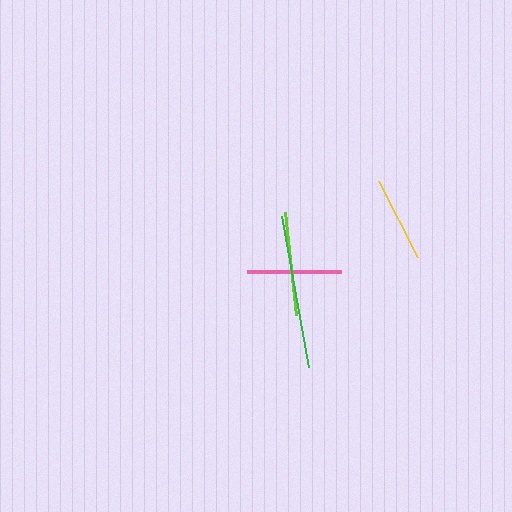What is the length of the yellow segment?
The yellow segment is approximately 85 pixels long.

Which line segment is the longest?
The green line is the longest at approximately 153 pixels.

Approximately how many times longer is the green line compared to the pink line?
The green line is approximately 1.6 times the length of the pink line.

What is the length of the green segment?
The green segment is approximately 153 pixels long.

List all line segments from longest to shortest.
From longest to shortest: green, lime, pink, yellow.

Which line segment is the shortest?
The yellow line is the shortest at approximately 85 pixels.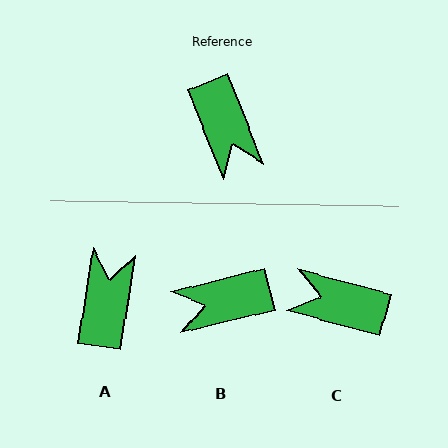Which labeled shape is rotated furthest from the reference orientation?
A, about 149 degrees away.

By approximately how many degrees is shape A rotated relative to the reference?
Approximately 149 degrees counter-clockwise.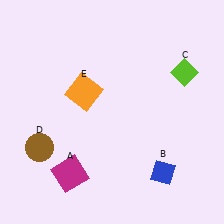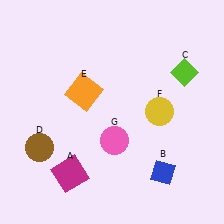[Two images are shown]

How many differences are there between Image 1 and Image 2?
There are 2 differences between the two images.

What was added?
A yellow circle (F), a pink circle (G) were added in Image 2.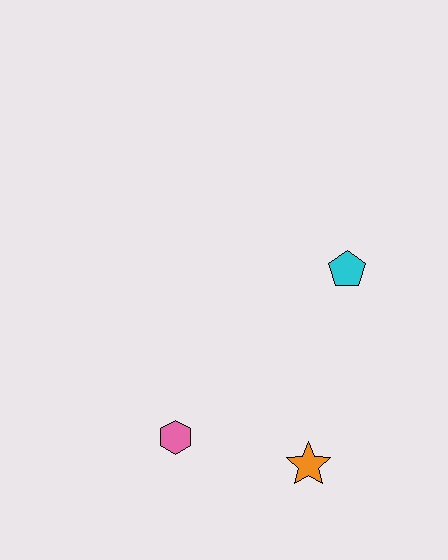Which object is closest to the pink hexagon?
The orange star is closest to the pink hexagon.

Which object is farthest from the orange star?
The cyan pentagon is farthest from the orange star.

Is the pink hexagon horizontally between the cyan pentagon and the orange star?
No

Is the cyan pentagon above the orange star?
Yes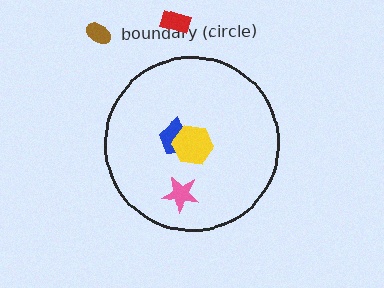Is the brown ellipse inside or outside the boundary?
Outside.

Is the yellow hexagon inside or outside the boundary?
Inside.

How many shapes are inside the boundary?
3 inside, 2 outside.